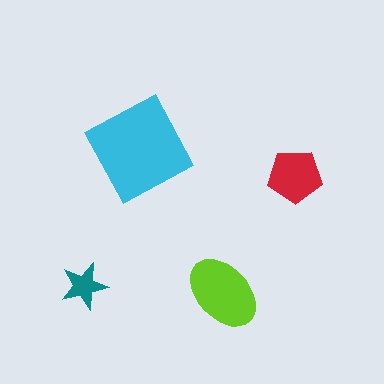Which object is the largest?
The cyan square.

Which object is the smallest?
The teal star.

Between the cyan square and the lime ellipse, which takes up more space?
The cyan square.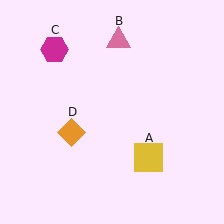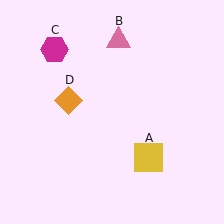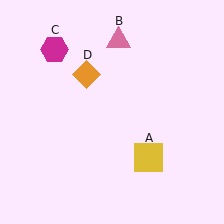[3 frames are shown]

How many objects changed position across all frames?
1 object changed position: orange diamond (object D).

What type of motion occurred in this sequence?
The orange diamond (object D) rotated clockwise around the center of the scene.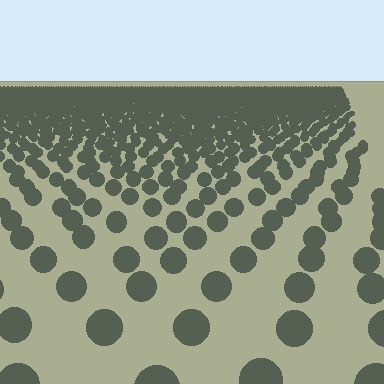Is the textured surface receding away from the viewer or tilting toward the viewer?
The surface is receding away from the viewer. Texture elements get smaller and denser toward the top.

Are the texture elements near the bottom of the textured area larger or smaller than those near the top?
Larger. Near the bottom, elements are closer to the viewer and appear at a bigger on-screen size.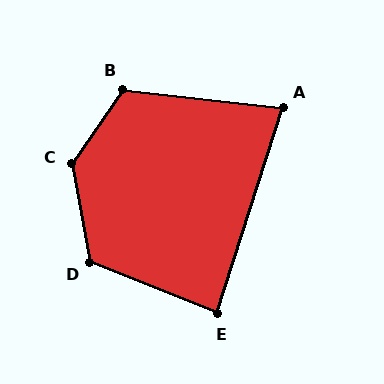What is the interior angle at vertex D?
Approximately 122 degrees (obtuse).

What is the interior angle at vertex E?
Approximately 86 degrees (approximately right).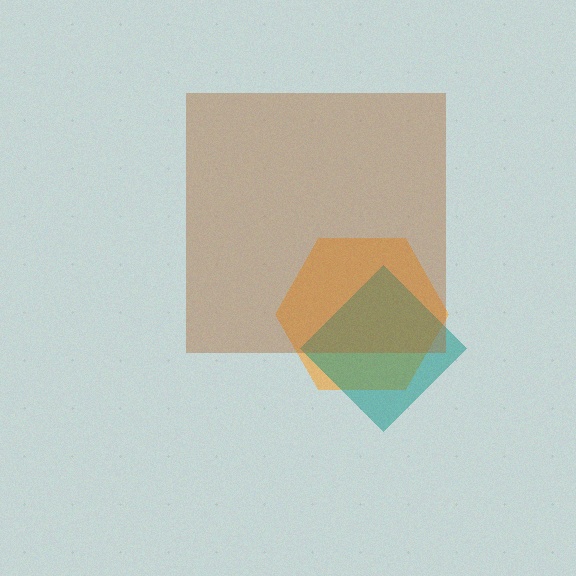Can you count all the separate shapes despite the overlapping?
Yes, there are 3 separate shapes.